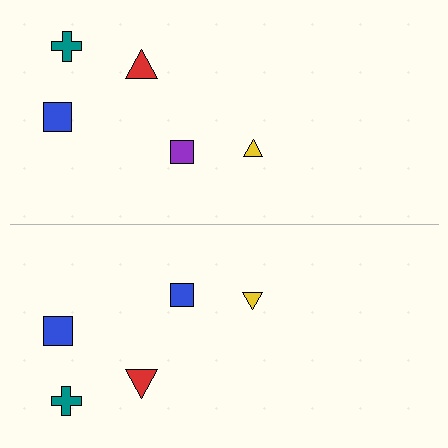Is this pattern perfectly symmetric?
No, the pattern is not perfectly symmetric. The blue square on the bottom side breaks the symmetry — its mirror counterpart is purple.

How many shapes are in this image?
There are 10 shapes in this image.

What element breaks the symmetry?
The blue square on the bottom side breaks the symmetry — its mirror counterpart is purple.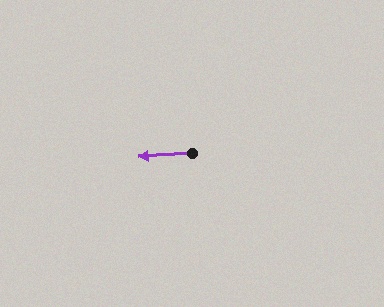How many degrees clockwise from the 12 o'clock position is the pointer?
Approximately 266 degrees.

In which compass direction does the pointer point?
West.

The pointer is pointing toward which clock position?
Roughly 9 o'clock.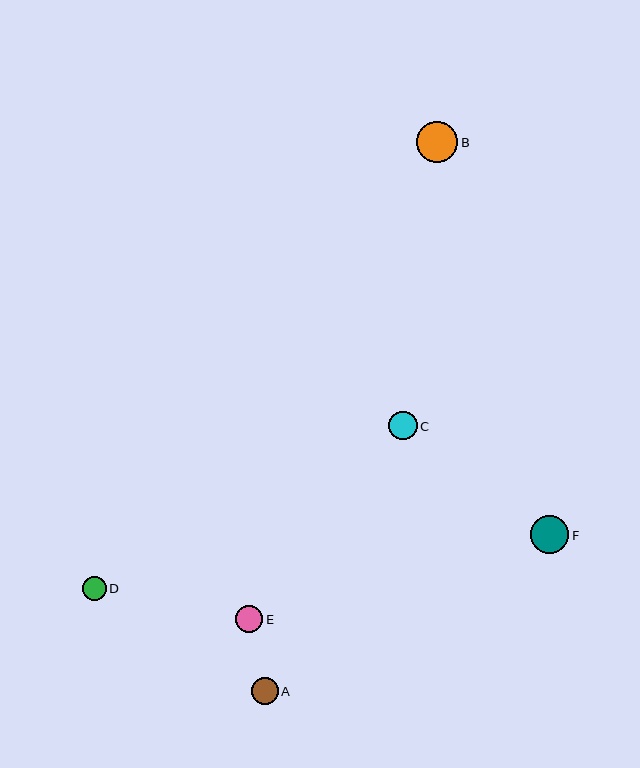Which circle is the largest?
Circle B is the largest with a size of approximately 41 pixels.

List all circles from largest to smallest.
From largest to smallest: B, F, C, A, E, D.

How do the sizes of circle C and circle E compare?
Circle C and circle E are approximately the same size.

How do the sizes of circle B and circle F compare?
Circle B and circle F are approximately the same size.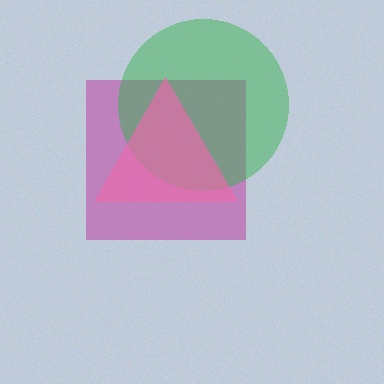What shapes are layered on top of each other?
The layered shapes are: a magenta square, a green circle, a pink triangle.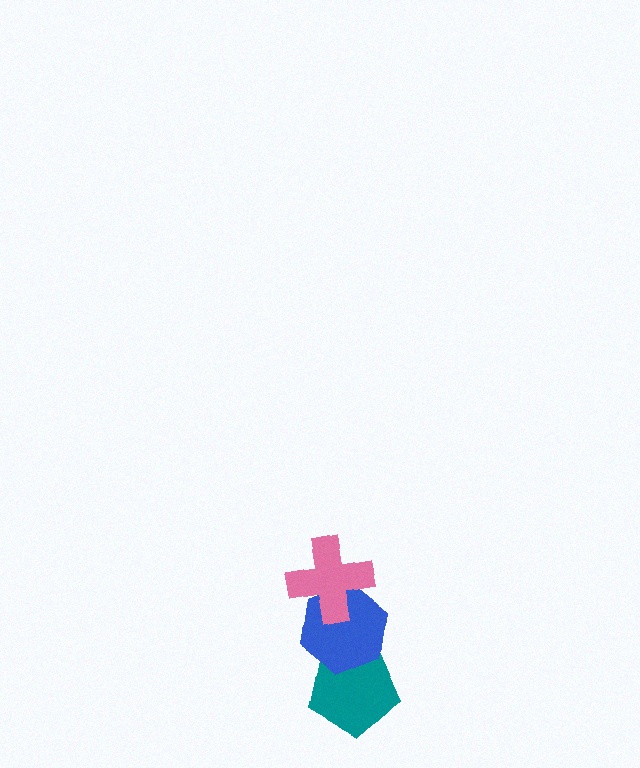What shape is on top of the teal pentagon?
The blue hexagon is on top of the teal pentagon.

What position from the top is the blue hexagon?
The blue hexagon is 2nd from the top.